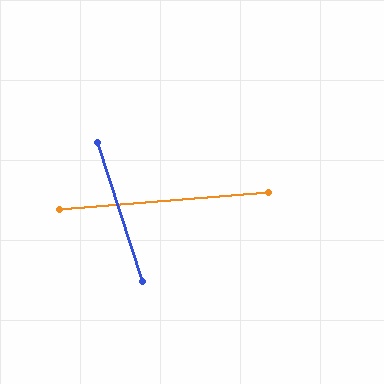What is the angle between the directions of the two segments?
Approximately 77 degrees.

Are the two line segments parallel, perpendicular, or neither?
Neither parallel nor perpendicular — they differ by about 77°.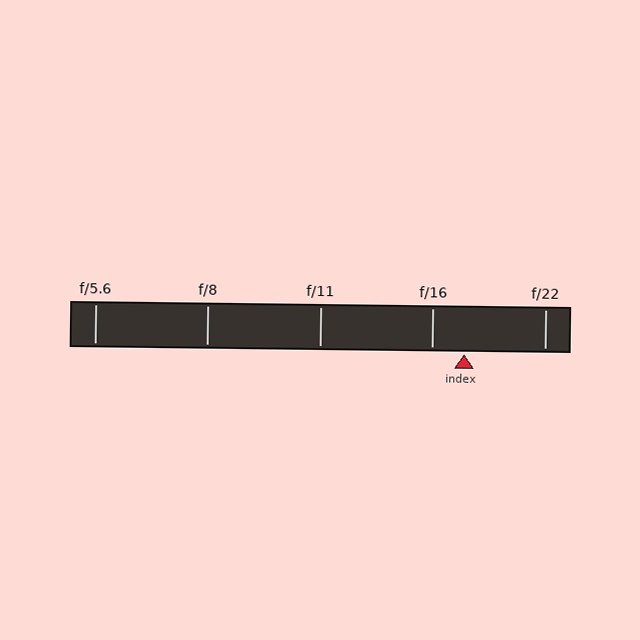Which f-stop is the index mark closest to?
The index mark is closest to f/16.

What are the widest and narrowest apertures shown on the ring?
The widest aperture shown is f/5.6 and the narrowest is f/22.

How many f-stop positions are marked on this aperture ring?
There are 5 f-stop positions marked.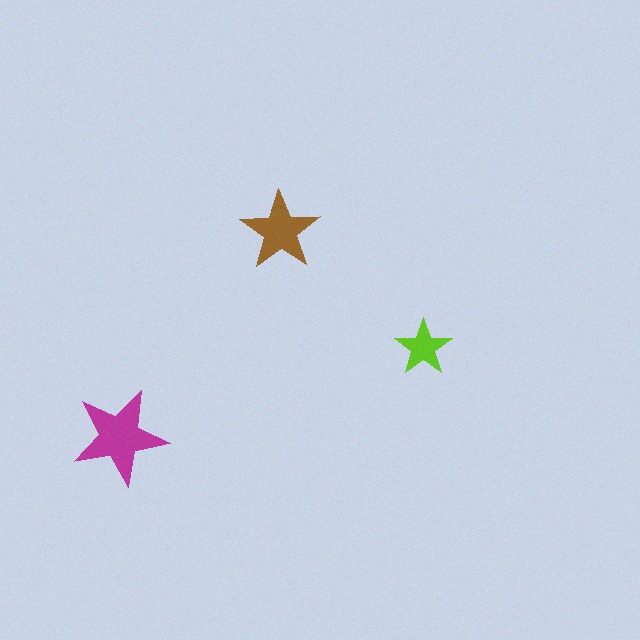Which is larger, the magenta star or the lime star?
The magenta one.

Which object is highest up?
The brown star is topmost.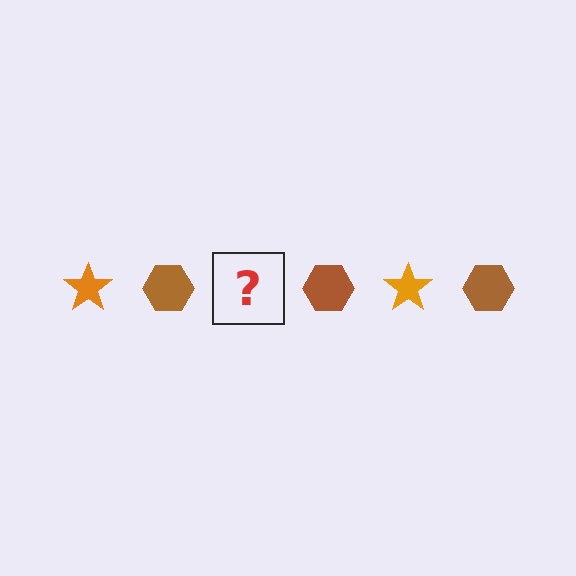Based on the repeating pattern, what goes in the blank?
The blank should be an orange star.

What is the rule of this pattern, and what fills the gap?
The rule is that the pattern alternates between orange star and brown hexagon. The gap should be filled with an orange star.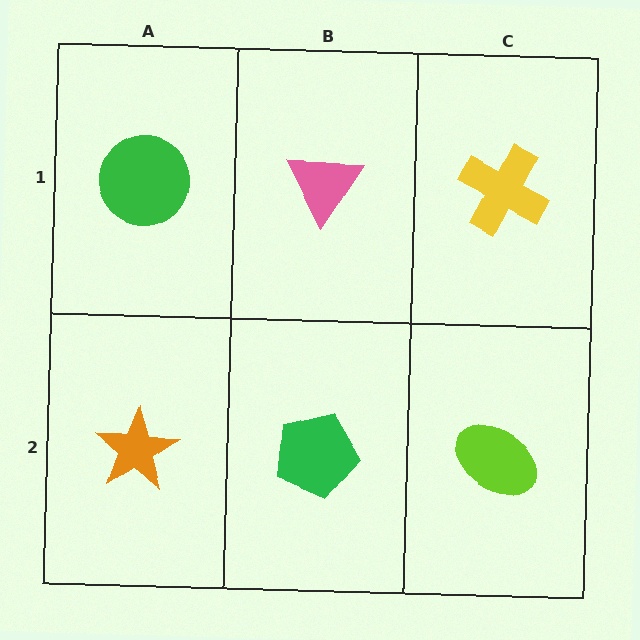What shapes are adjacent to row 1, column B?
A green pentagon (row 2, column B), a green circle (row 1, column A), a yellow cross (row 1, column C).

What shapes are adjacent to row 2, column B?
A pink triangle (row 1, column B), an orange star (row 2, column A), a lime ellipse (row 2, column C).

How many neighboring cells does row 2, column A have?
2.